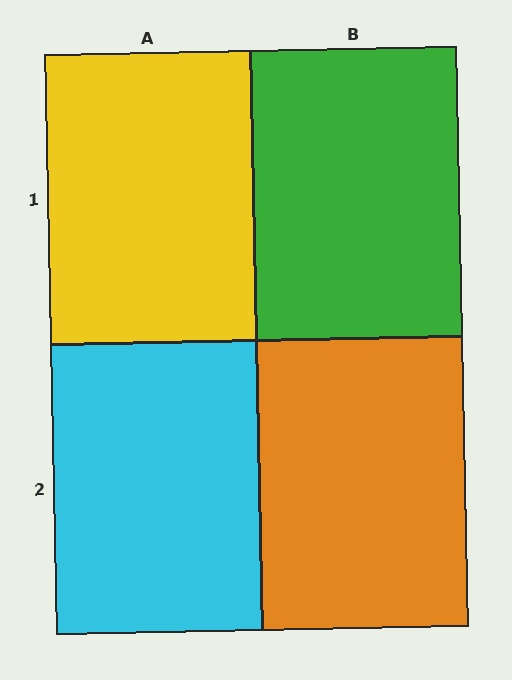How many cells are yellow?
1 cell is yellow.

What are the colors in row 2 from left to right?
Cyan, orange.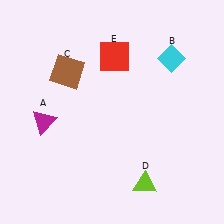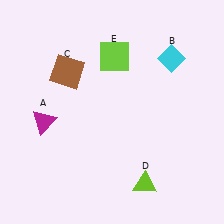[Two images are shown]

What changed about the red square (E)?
In Image 1, E is red. In Image 2, it changed to lime.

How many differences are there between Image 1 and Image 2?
There is 1 difference between the two images.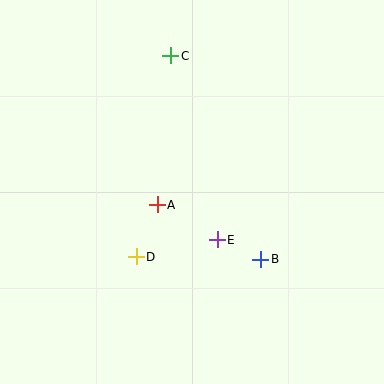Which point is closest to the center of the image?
Point A at (157, 205) is closest to the center.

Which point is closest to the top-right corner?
Point C is closest to the top-right corner.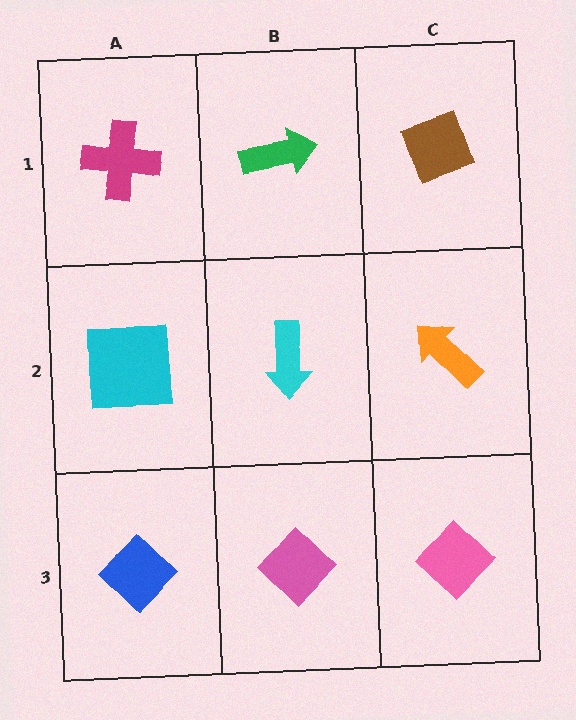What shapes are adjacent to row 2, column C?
A brown diamond (row 1, column C), a pink diamond (row 3, column C), a cyan arrow (row 2, column B).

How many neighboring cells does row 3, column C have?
2.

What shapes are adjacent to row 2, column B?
A green arrow (row 1, column B), a pink diamond (row 3, column B), a cyan square (row 2, column A), an orange arrow (row 2, column C).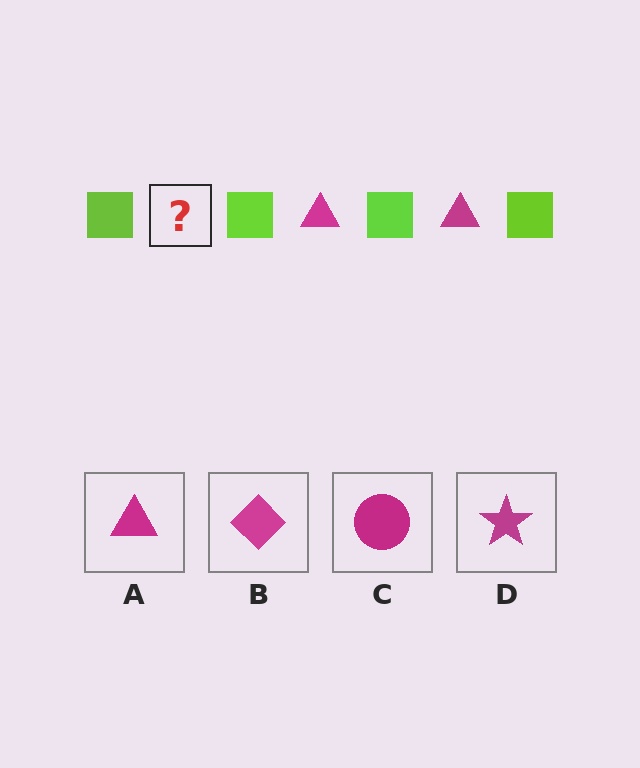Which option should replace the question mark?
Option A.